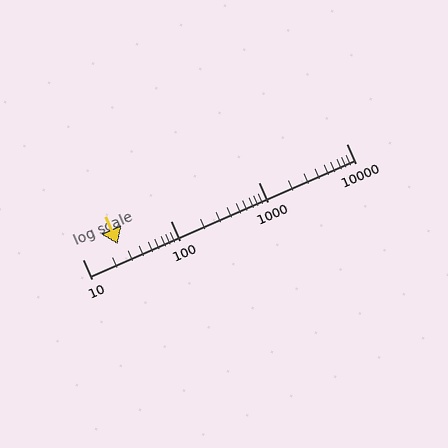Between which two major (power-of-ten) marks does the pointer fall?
The pointer is between 10 and 100.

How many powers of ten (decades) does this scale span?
The scale spans 3 decades, from 10 to 10000.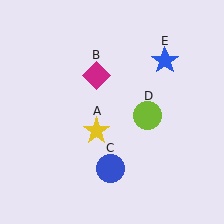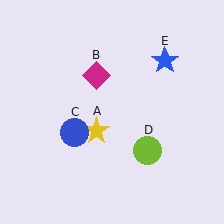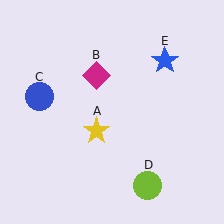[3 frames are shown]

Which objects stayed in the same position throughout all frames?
Yellow star (object A) and magenta diamond (object B) and blue star (object E) remained stationary.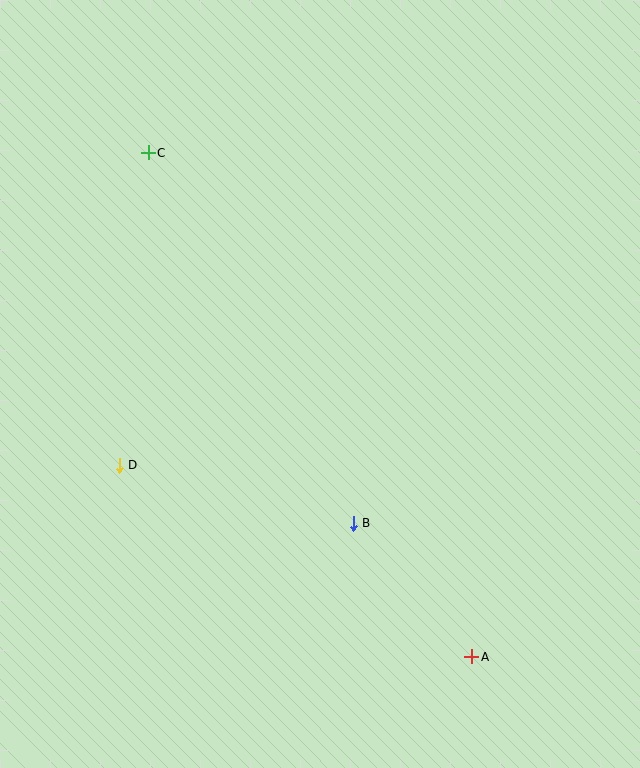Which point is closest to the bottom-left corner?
Point D is closest to the bottom-left corner.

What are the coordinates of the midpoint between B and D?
The midpoint between B and D is at (236, 494).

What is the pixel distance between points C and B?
The distance between C and B is 424 pixels.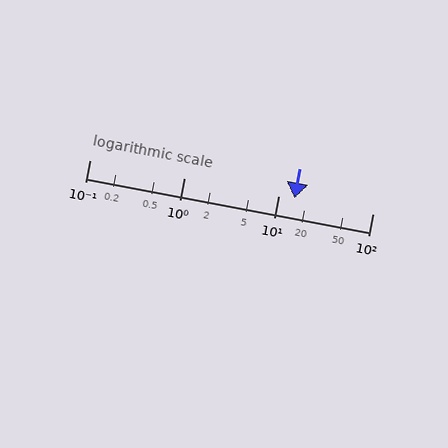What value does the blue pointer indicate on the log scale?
The pointer indicates approximately 15.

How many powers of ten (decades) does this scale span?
The scale spans 3 decades, from 0.1 to 100.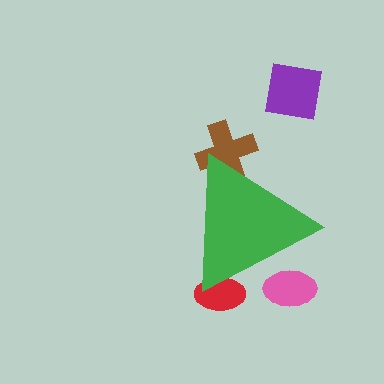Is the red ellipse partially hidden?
Yes, the red ellipse is partially hidden behind the green triangle.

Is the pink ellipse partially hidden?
Yes, the pink ellipse is partially hidden behind the green triangle.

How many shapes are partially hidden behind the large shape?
3 shapes are partially hidden.